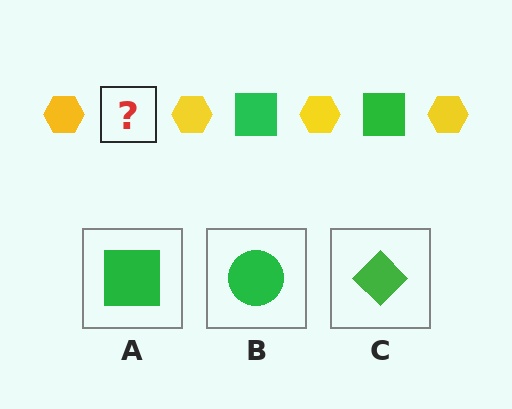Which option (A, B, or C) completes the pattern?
A.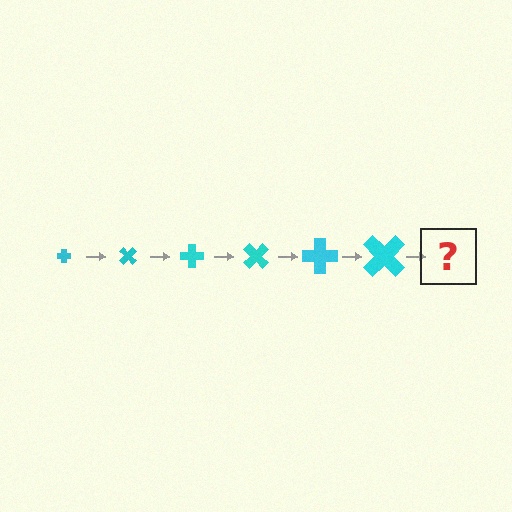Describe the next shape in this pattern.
It should be a cross, larger than the previous one and rotated 270 degrees from the start.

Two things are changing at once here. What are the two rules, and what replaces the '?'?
The two rules are that the cross grows larger each step and it rotates 45 degrees each step. The '?' should be a cross, larger than the previous one and rotated 270 degrees from the start.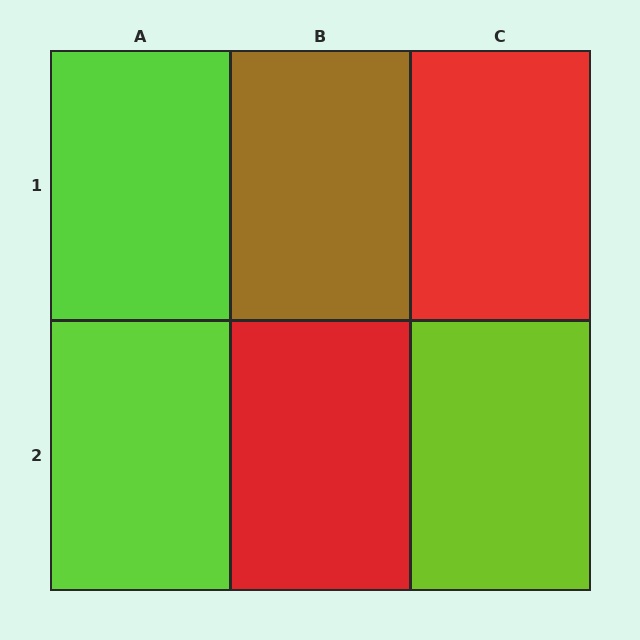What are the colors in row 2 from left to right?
Lime, red, lime.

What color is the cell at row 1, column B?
Brown.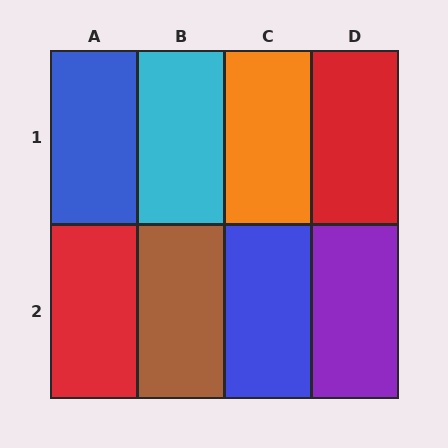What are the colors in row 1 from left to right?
Blue, cyan, orange, red.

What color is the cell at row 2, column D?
Purple.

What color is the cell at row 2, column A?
Red.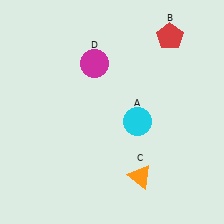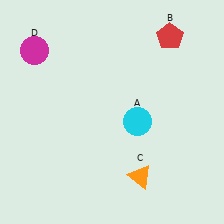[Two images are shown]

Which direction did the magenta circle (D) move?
The magenta circle (D) moved left.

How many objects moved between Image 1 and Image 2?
1 object moved between the two images.